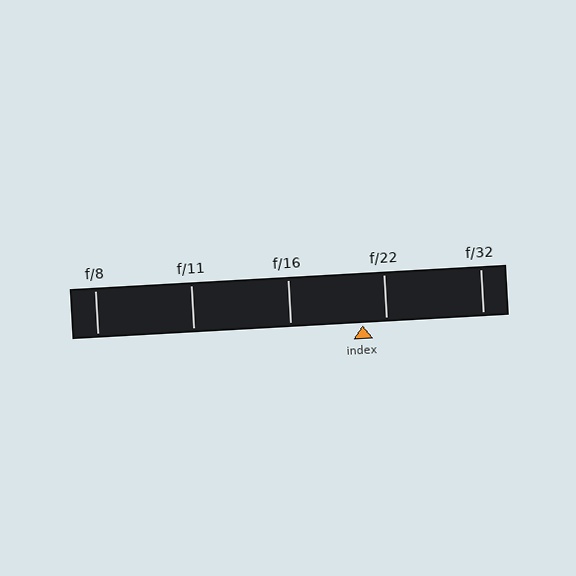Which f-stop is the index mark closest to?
The index mark is closest to f/22.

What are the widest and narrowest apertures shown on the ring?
The widest aperture shown is f/8 and the narrowest is f/32.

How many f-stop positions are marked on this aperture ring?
There are 5 f-stop positions marked.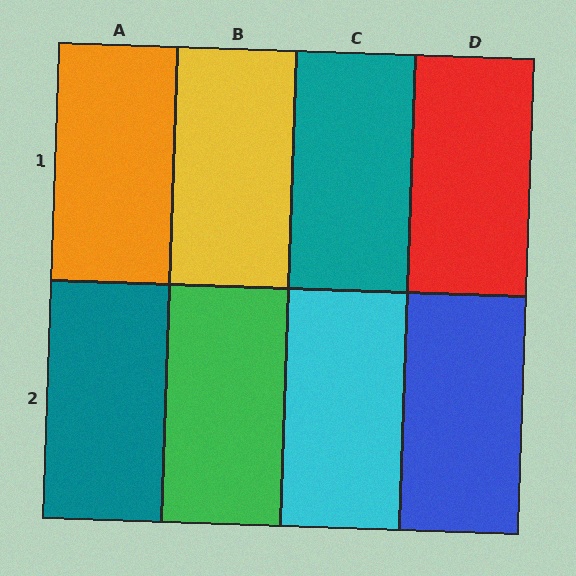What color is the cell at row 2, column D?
Blue.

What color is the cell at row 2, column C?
Cyan.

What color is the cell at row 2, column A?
Teal.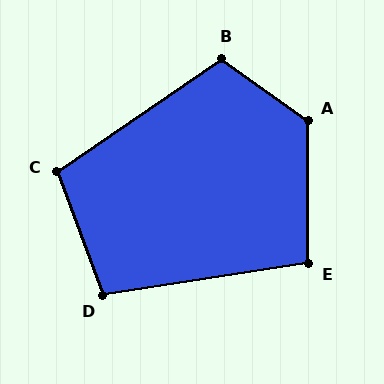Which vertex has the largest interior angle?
A, at approximately 125 degrees.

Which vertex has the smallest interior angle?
E, at approximately 99 degrees.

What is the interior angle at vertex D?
Approximately 101 degrees (obtuse).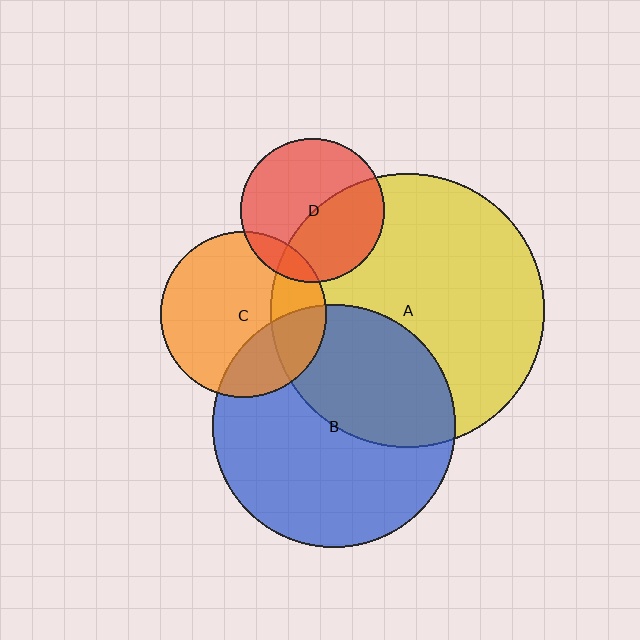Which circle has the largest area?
Circle A (yellow).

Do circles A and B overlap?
Yes.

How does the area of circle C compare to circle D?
Approximately 1.3 times.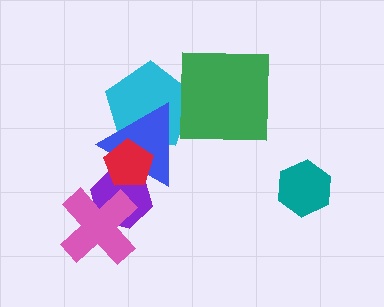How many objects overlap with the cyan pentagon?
3 objects overlap with the cyan pentagon.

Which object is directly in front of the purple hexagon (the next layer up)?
The pink cross is directly in front of the purple hexagon.